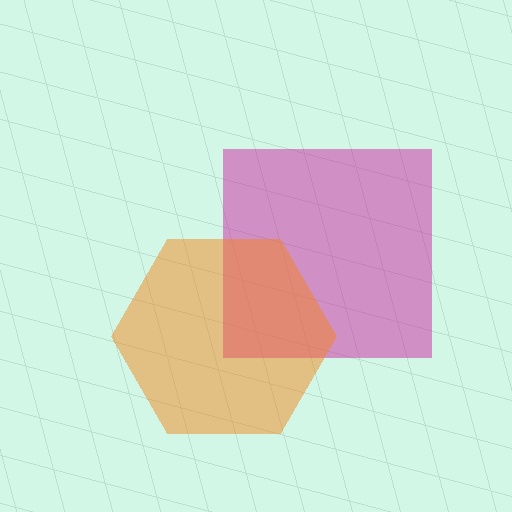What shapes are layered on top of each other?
The layered shapes are: a magenta square, an orange hexagon.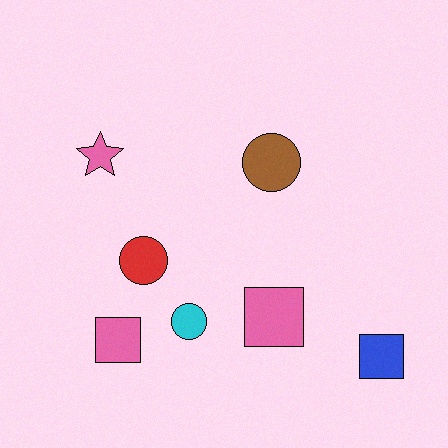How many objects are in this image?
There are 7 objects.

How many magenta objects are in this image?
There are no magenta objects.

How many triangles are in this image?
There are no triangles.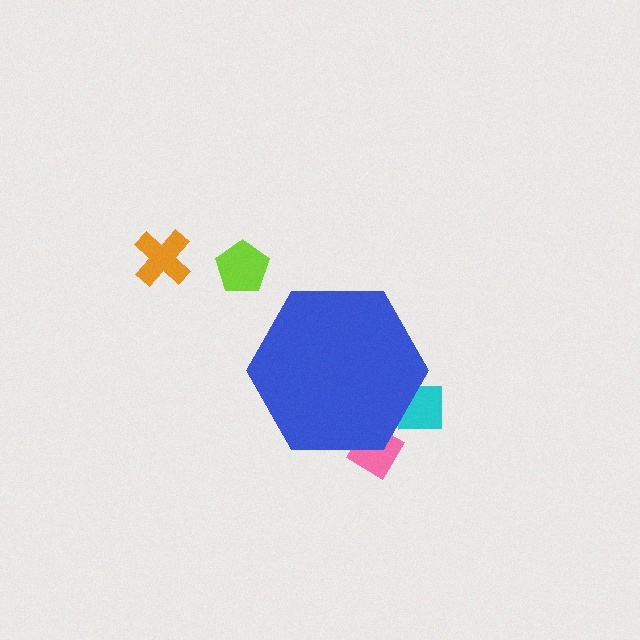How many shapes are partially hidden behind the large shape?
2 shapes are partially hidden.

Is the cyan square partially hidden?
Yes, the cyan square is partially hidden behind the blue hexagon.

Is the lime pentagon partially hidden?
No, the lime pentagon is fully visible.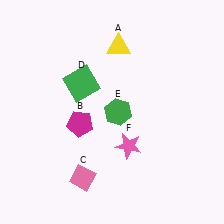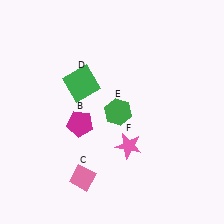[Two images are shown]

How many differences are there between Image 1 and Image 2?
There is 1 difference between the two images.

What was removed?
The yellow triangle (A) was removed in Image 2.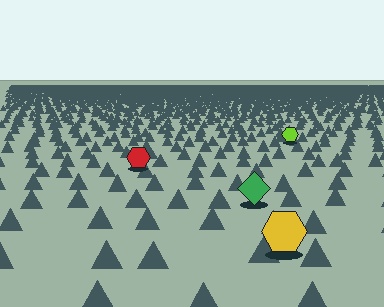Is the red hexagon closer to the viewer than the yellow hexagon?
No. The yellow hexagon is closer — you can tell from the texture gradient: the ground texture is coarser near it.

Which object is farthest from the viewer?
The lime hexagon is farthest from the viewer. It appears smaller and the ground texture around it is denser.